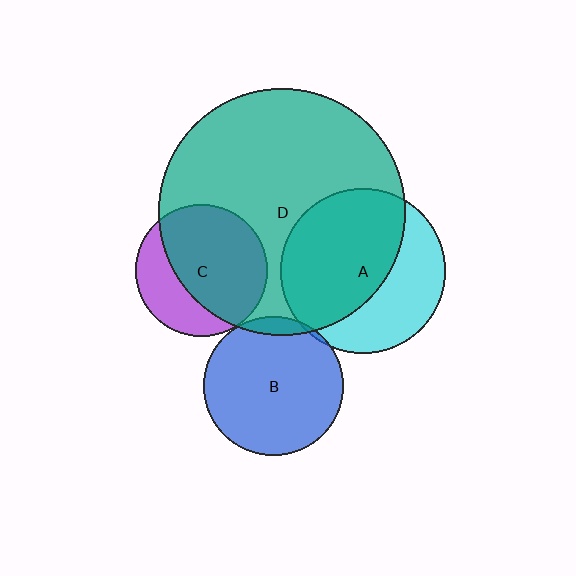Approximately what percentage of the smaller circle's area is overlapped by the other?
Approximately 5%.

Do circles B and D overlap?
Yes.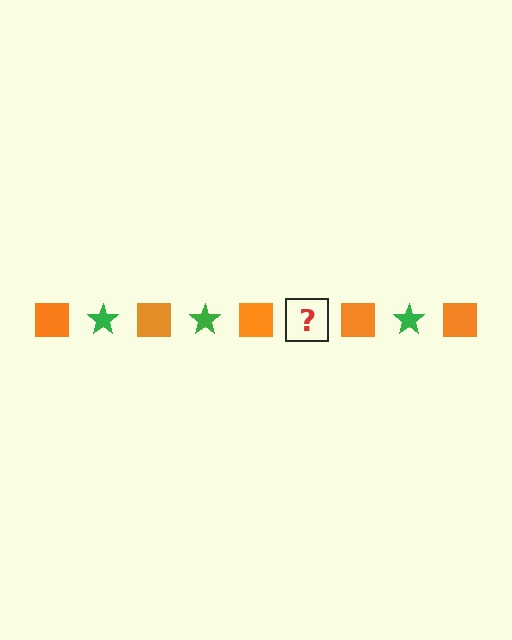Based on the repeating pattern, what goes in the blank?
The blank should be a green star.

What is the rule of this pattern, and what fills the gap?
The rule is that the pattern alternates between orange square and green star. The gap should be filled with a green star.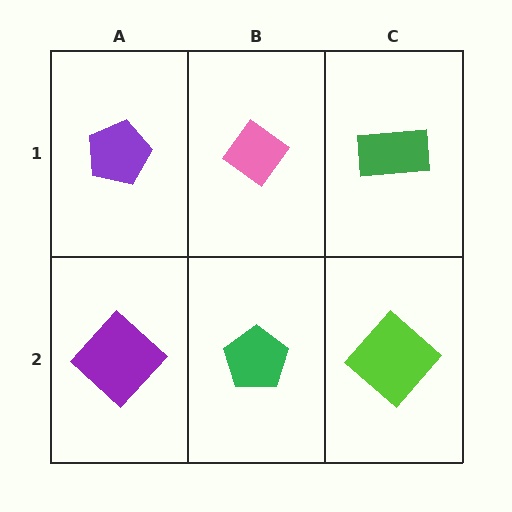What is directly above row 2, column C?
A green rectangle.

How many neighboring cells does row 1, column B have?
3.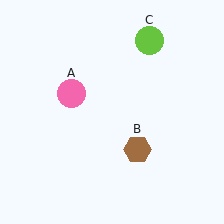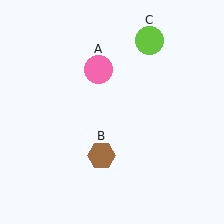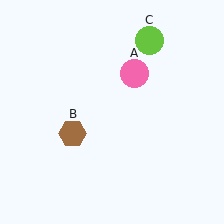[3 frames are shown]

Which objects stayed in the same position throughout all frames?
Lime circle (object C) remained stationary.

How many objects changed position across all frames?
2 objects changed position: pink circle (object A), brown hexagon (object B).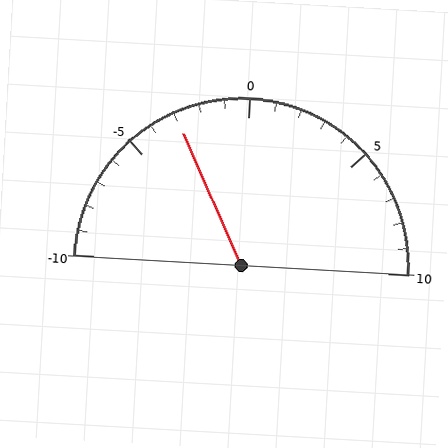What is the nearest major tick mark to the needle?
The nearest major tick mark is -5.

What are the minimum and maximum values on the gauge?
The gauge ranges from -10 to 10.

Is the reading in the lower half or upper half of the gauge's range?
The reading is in the lower half of the range (-10 to 10).